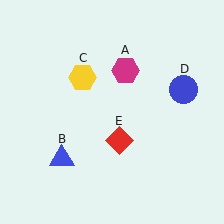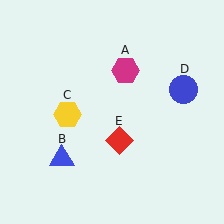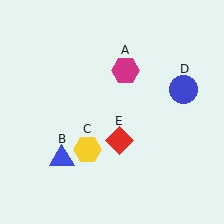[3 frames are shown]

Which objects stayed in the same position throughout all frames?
Magenta hexagon (object A) and blue triangle (object B) and blue circle (object D) and red diamond (object E) remained stationary.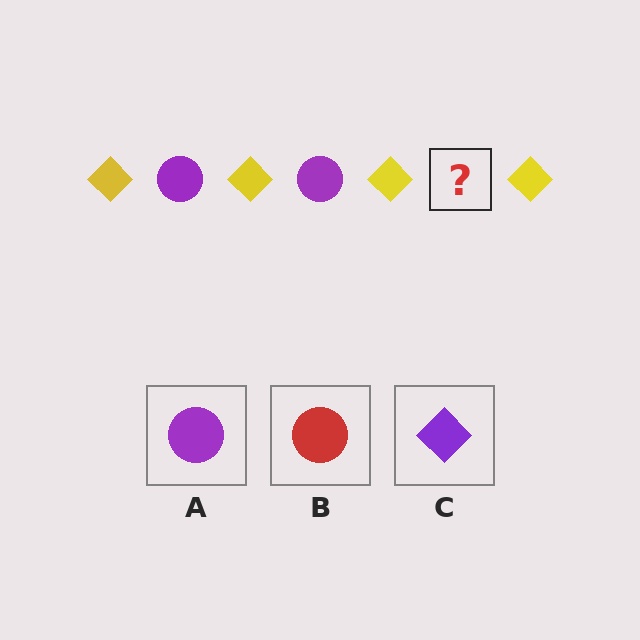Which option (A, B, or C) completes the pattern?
A.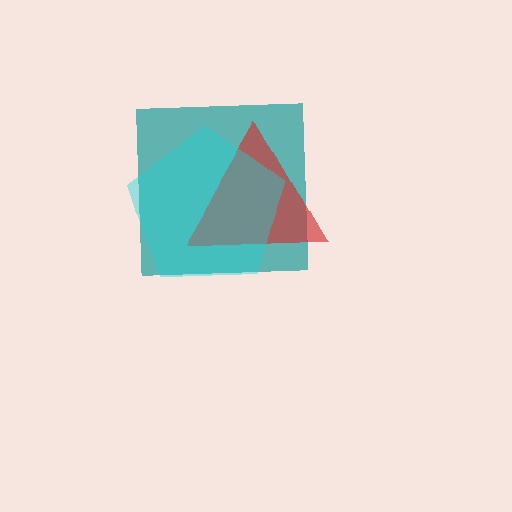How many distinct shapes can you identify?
There are 3 distinct shapes: a teal square, a red triangle, a cyan pentagon.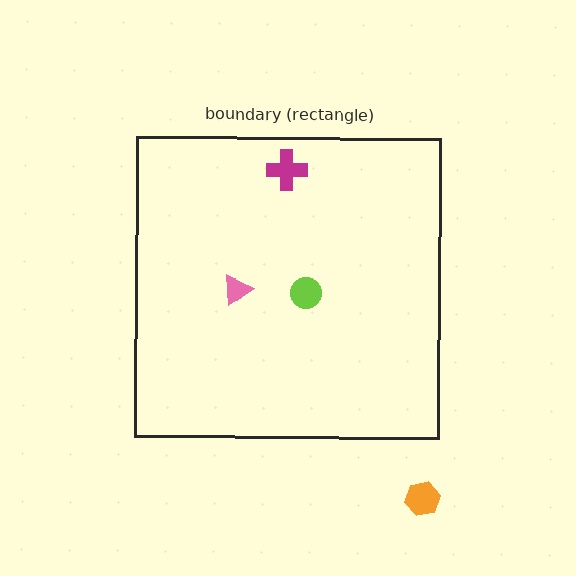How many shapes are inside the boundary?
3 inside, 1 outside.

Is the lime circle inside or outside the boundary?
Inside.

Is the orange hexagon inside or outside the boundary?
Outside.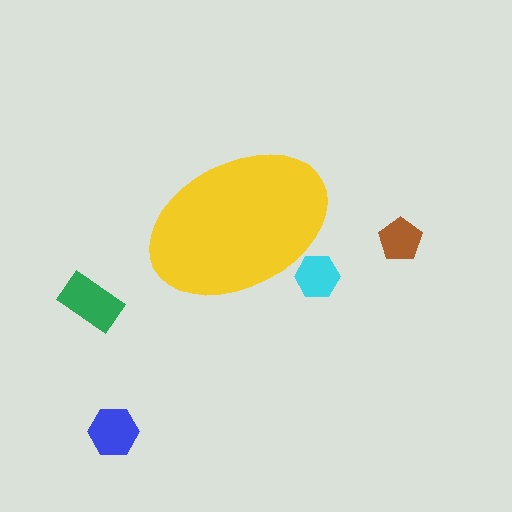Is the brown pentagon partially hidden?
No, the brown pentagon is fully visible.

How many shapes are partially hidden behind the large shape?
1 shape is partially hidden.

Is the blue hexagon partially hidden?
No, the blue hexagon is fully visible.